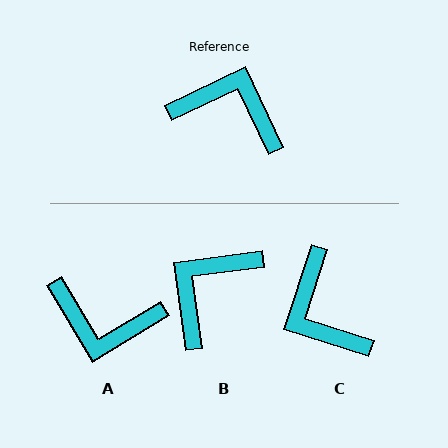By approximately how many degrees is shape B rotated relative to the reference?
Approximately 72 degrees counter-clockwise.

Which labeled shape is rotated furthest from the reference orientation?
A, about 174 degrees away.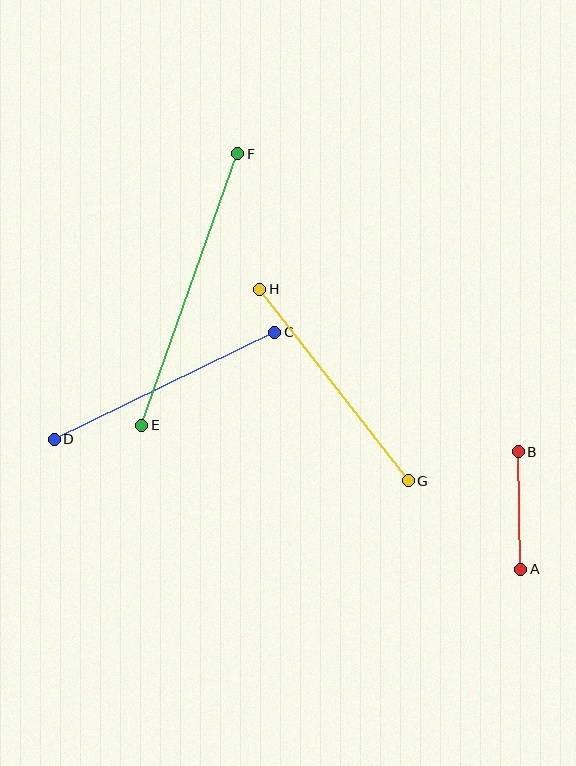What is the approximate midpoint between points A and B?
The midpoint is at approximately (519, 511) pixels.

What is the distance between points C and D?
The distance is approximately 245 pixels.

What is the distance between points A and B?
The distance is approximately 118 pixels.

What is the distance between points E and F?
The distance is approximately 288 pixels.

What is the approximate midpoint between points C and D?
The midpoint is at approximately (164, 386) pixels.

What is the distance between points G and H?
The distance is approximately 243 pixels.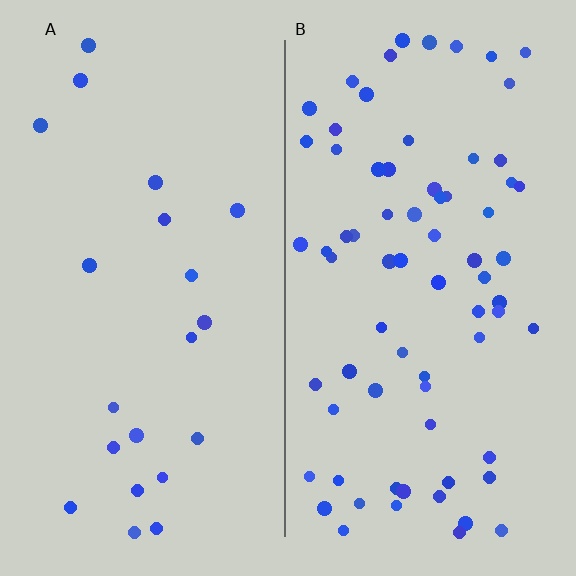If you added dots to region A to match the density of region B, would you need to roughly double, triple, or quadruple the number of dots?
Approximately triple.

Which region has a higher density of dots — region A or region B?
B (the right).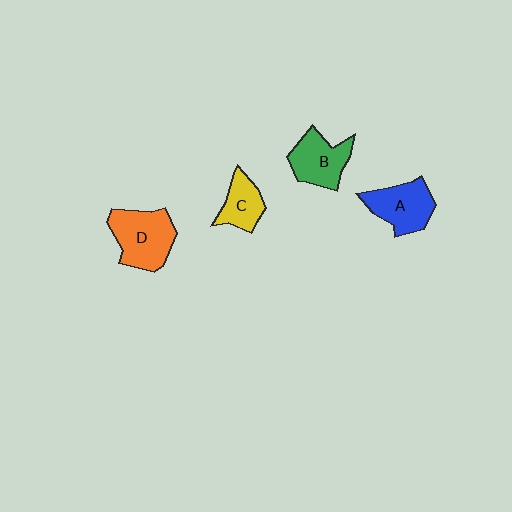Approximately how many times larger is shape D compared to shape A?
Approximately 1.2 times.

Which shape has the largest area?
Shape D (orange).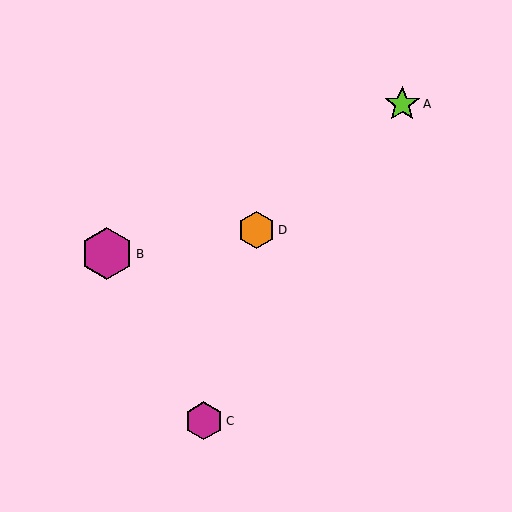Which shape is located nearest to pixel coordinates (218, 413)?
The magenta hexagon (labeled C) at (204, 421) is nearest to that location.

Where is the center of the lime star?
The center of the lime star is at (402, 104).